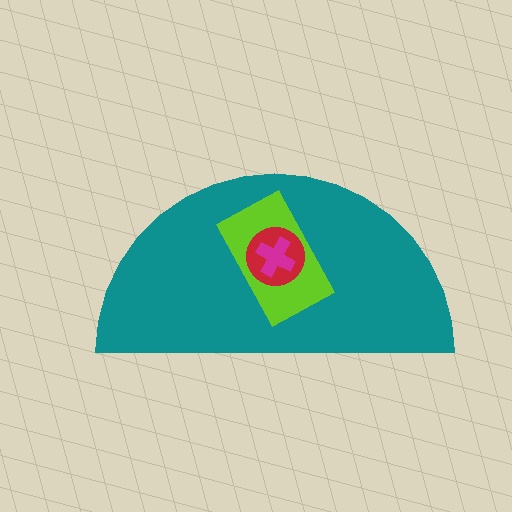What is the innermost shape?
The magenta cross.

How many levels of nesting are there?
4.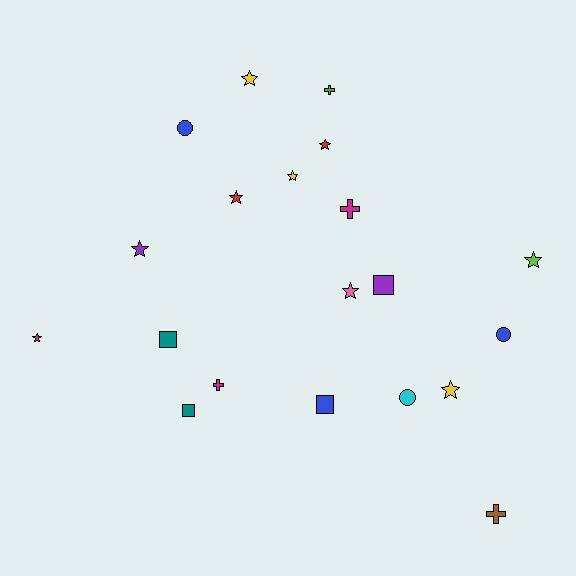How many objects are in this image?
There are 20 objects.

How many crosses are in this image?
There are 4 crosses.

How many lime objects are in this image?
There is 1 lime object.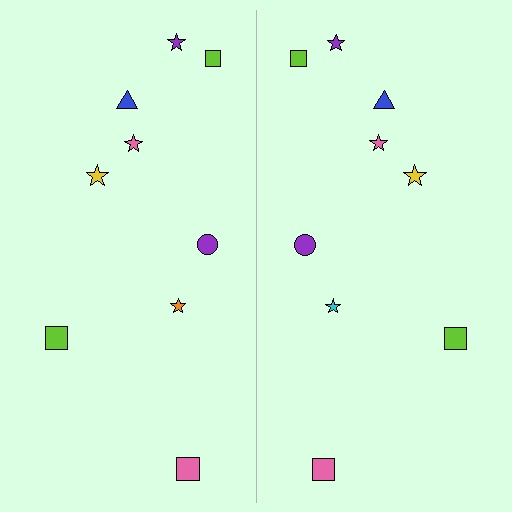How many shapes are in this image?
There are 18 shapes in this image.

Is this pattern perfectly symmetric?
No, the pattern is not perfectly symmetric. The cyan star on the right side breaks the symmetry — its mirror counterpart is orange.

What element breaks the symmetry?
The cyan star on the right side breaks the symmetry — its mirror counterpart is orange.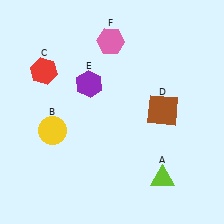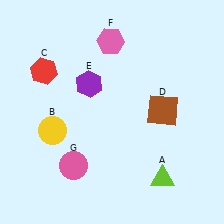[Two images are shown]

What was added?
A pink circle (G) was added in Image 2.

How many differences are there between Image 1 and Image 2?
There is 1 difference between the two images.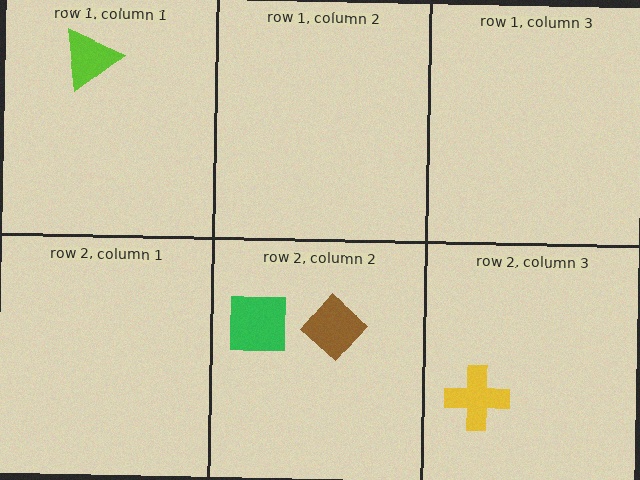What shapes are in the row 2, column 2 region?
The brown diamond, the green square.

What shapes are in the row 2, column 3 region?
The yellow cross.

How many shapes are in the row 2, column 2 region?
2.